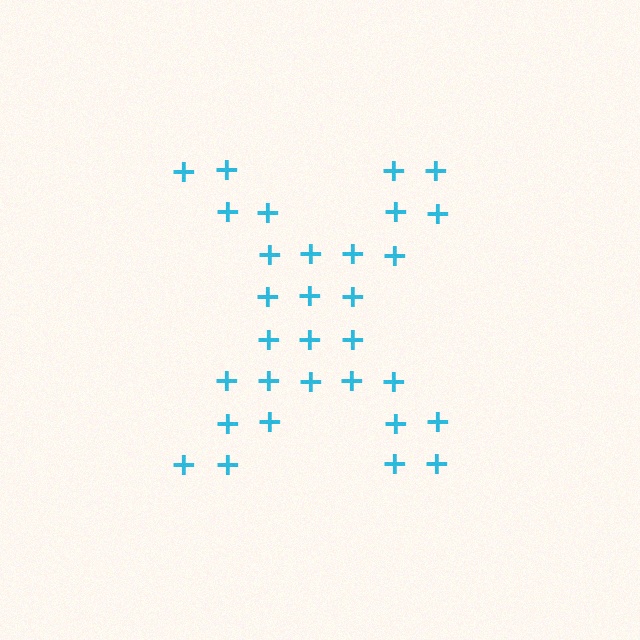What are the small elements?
The small elements are plus signs.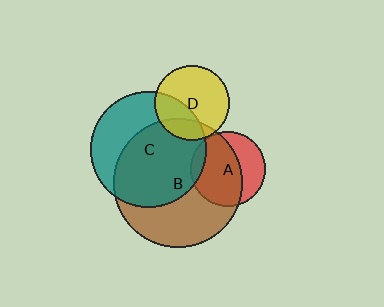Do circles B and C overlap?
Yes.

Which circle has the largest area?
Circle B (brown).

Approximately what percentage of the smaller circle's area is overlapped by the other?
Approximately 60%.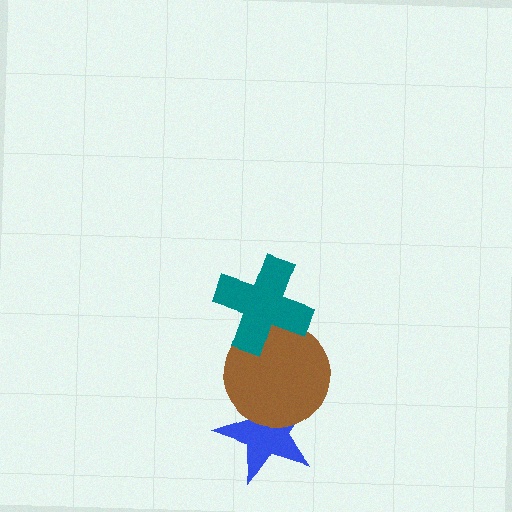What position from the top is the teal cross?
The teal cross is 1st from the top.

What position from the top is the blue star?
The blue star is 3rd from the top.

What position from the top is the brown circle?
The brown circle is 2nd from the top.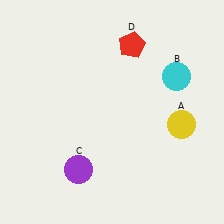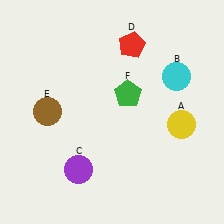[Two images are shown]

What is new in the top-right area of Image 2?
A green pentagon (F) was added in the top-right area of Image 2.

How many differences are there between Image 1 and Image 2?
There are 2 differences between the two images.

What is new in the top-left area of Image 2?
A brown circle (E) was added in the top-left area of Image 2.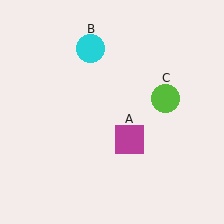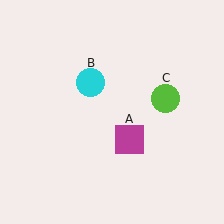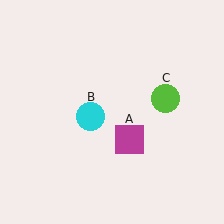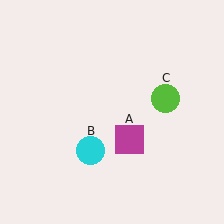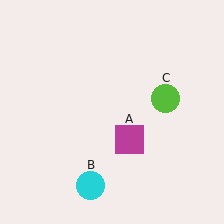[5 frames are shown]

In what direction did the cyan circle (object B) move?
The cyan circle (object B) moved down.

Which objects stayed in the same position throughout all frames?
Magenta square (object A) and lime circle (object C) remained stationary.